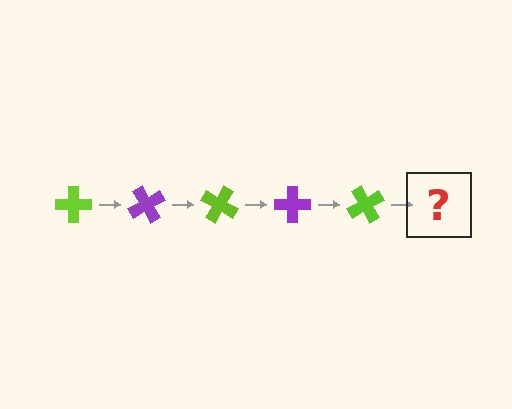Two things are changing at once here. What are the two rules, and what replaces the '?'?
The two rules are that it rotates 60 degrees each step and the color cycles through lime and purple. The '?' should be a purple cross, rotated 300 degrees from the start.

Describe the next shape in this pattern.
It should be a purple cross, rotated 300 degrees from the start.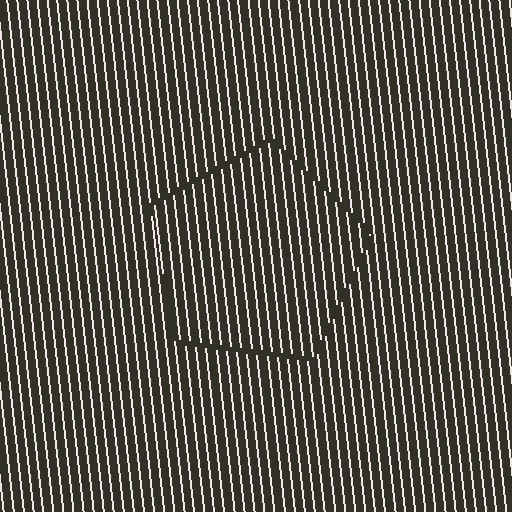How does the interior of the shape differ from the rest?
The interior of the shape contains the same grating, shifted by half a period — the contour is defined by the phase discontinuity where line-ends from the inner and outer gratings abut.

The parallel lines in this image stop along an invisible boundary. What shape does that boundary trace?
An illusory pentagon. The interior of the shape contains the same grating, shifted by half a period — the contour is defined by the phase discontinuity where line-ends from the inner and outer gratings abut.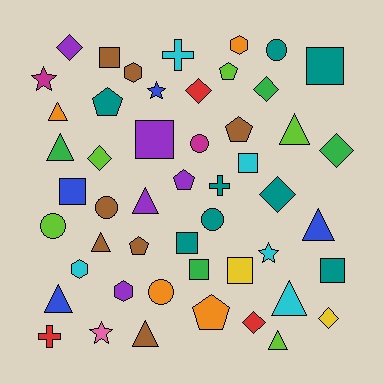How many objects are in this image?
There are 50 objects.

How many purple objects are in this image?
There are 5 purple objects.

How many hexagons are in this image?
There are 4 hexagons.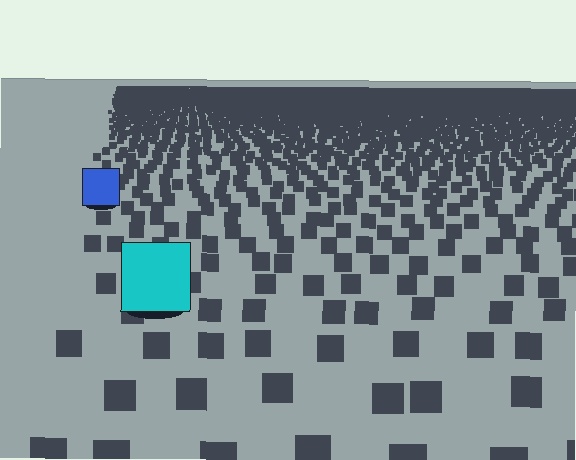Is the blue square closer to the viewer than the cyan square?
No. The cyan square is closer — you can tell from the texture gradient: the ground texture is coarser near it.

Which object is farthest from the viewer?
The blue square is farthest from the viewer. It appears smaller and the ground texture around it is denser.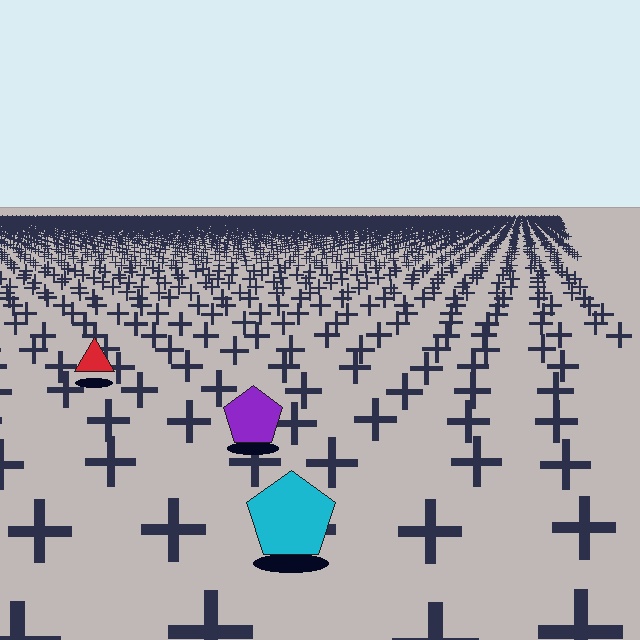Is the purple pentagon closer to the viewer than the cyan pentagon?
No. The cyan pentagon is closer — you can tell from the texture gradient: the ground texture is coarser near it.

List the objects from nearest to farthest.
From nearest to farthest: the cyan pentagon, the purple pentagon, the red triangle.